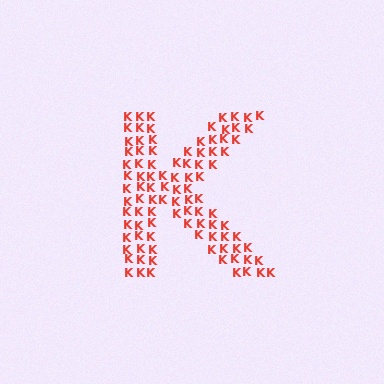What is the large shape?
The large shape is the letter K.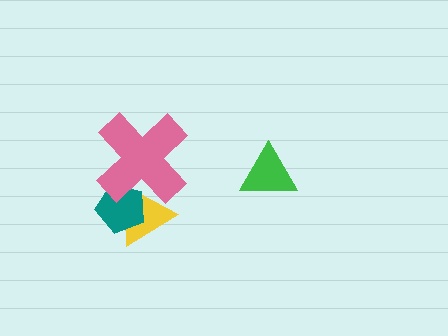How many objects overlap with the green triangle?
0 objects overlap with the green triangle.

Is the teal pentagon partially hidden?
Yes, it is partially covered by another shape.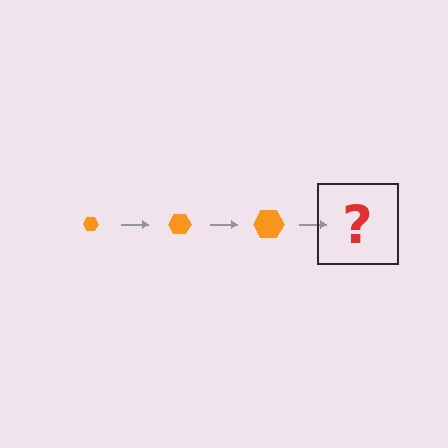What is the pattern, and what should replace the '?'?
The pattern is that the hexagon gets progressively larger each step. The '?' should be an orange hexagon, larger than the previous one.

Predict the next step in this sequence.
The next step is an orange hexagon, larger than the previous one.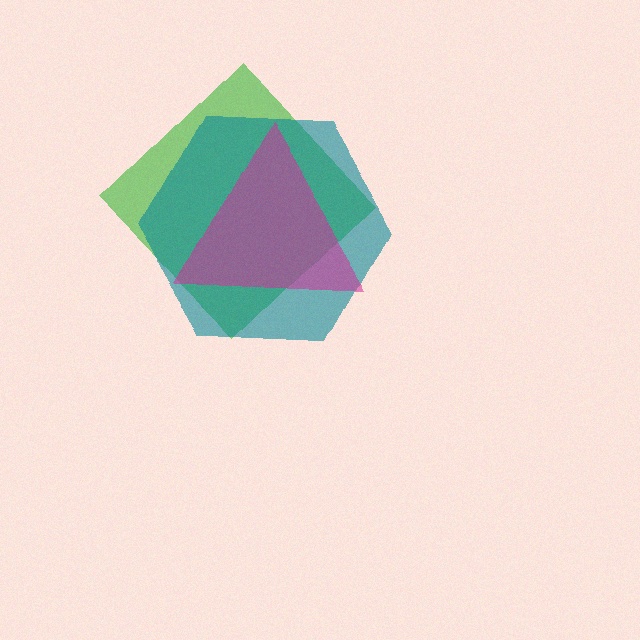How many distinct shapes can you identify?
There are 3 distinct shapes: a green diamond, a teal hexagon, a magenta triangle.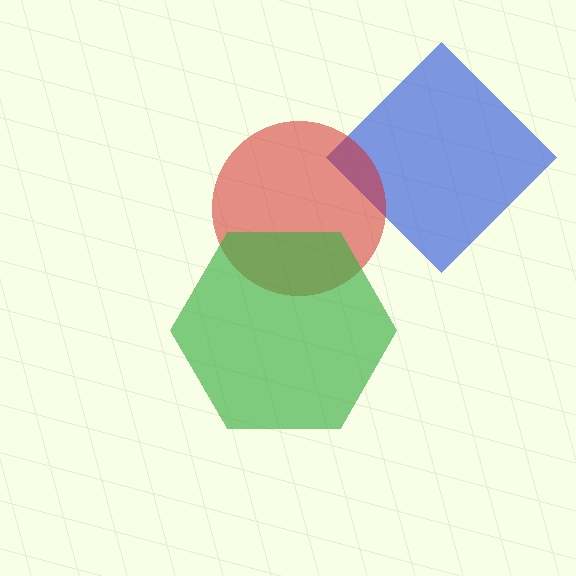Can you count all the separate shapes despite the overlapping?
Yes, there are 3 separate shapes.